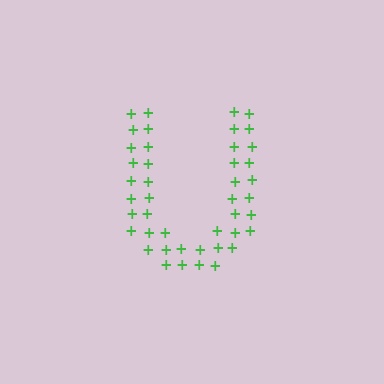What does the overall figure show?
The overall figure shows the letter U.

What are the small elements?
The small elements are plus signs.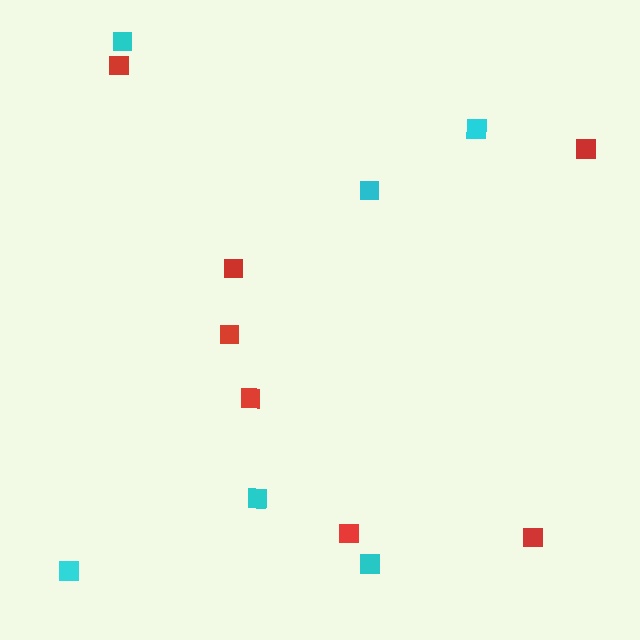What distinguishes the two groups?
There are 2 groups: one group of cyan squares (6) and one group of red squares (7).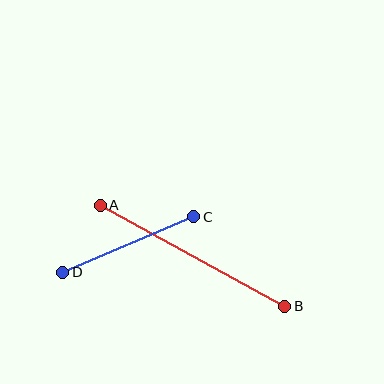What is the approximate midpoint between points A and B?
The midpoint is at approximately (193, 256) pixels.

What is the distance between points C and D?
The distance is approximately 142 pixels.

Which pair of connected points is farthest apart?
Points A and B are farthest apart.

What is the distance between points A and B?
The distance is approximately 210 pixels.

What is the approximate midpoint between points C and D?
The midpoint is at approximately (128, 244) pixels.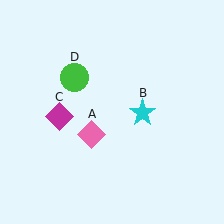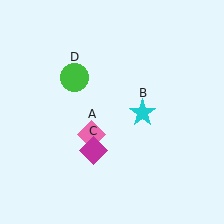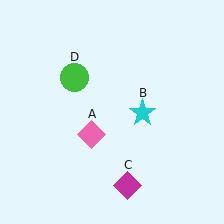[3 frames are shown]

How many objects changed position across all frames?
1 object changed position: magenta diamond (object C).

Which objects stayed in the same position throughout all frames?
Pink diamond (object A) and cyan star (object B) and green circle (object D) remained stationary.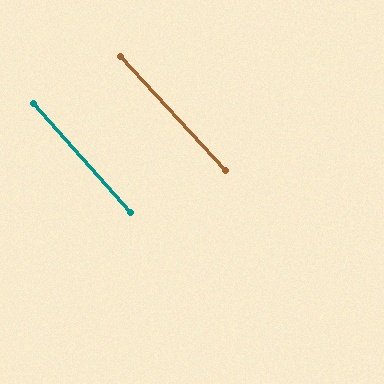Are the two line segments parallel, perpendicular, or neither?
Parallel — their directions differ by only 0.6°.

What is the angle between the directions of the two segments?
Approximately 1 degree.